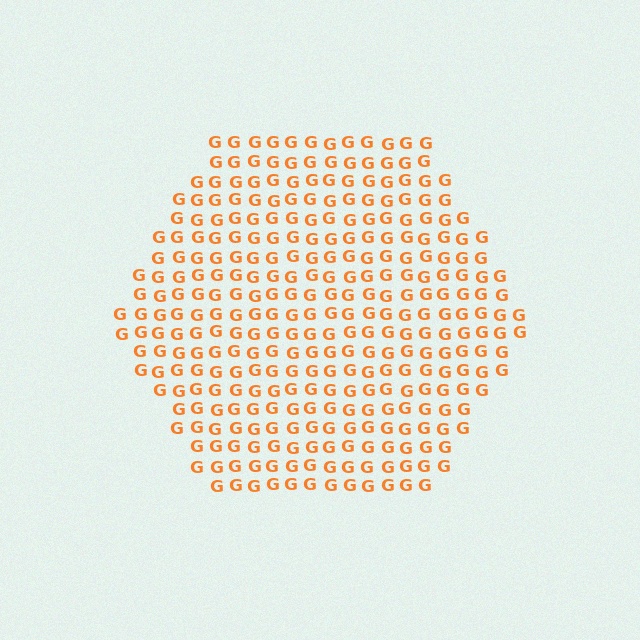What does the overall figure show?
The overall figure shows a hexagon.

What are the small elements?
The small elements are letter G's.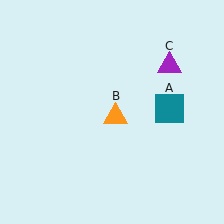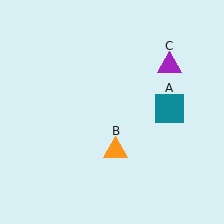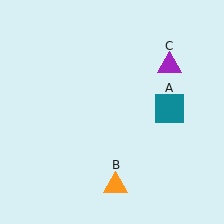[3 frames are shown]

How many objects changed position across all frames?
1 object changed position: orange triangle (object B).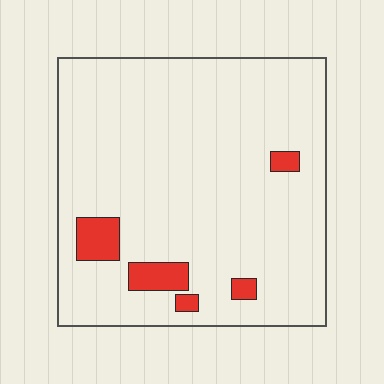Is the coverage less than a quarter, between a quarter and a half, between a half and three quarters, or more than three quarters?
Less than a quarter.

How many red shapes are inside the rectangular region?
5.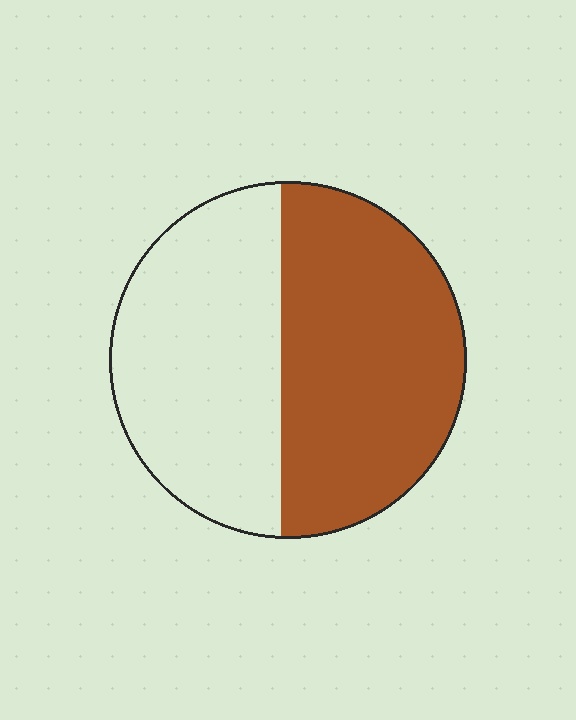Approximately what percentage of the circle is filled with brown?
Approximately 50%.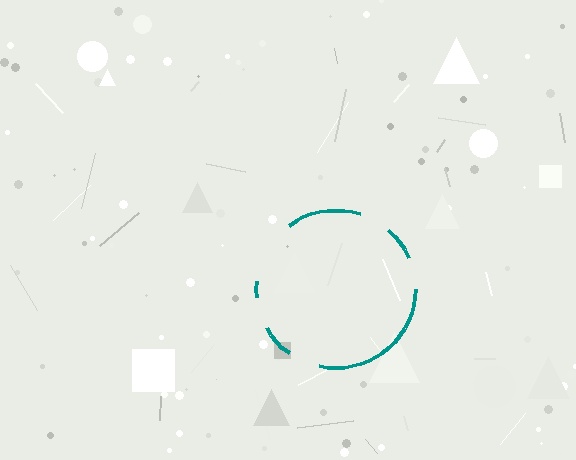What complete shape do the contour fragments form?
The contour fragments form a circle.